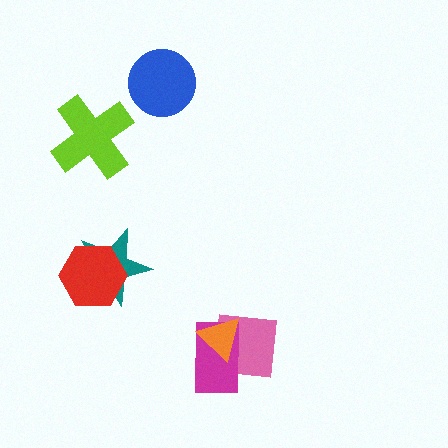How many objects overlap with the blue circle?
0 objects overlap with the blue circle.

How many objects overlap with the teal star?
1 object overlaps with the teal star.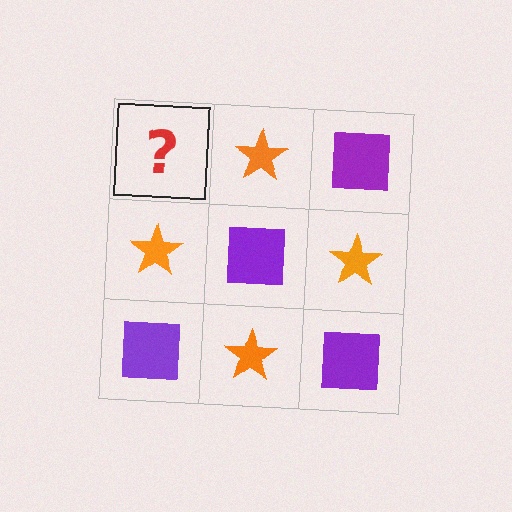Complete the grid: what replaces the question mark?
The question mark should be replaced with a purple square.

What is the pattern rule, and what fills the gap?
The rule is that it alternates purple square and orange star in a checkerboard pattern. The gap should be filled with a purple square.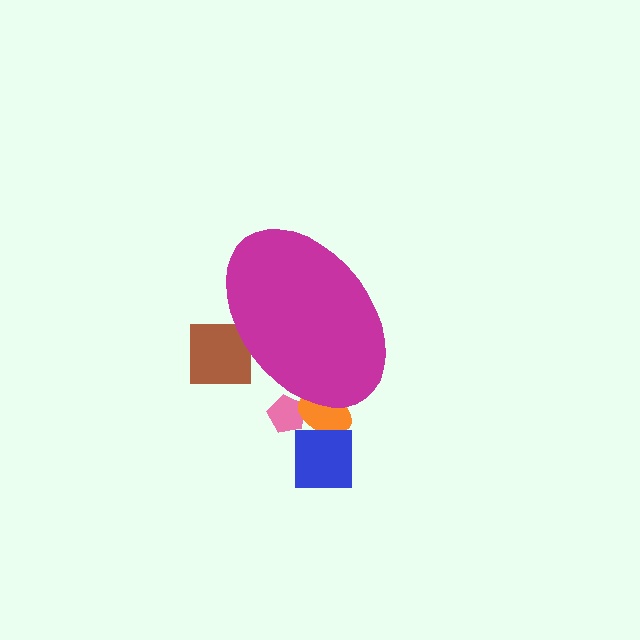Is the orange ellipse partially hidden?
Yes, the orange ellipse is partially hidden behind the magenta ellipse.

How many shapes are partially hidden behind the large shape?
3 shapes are partially hidden.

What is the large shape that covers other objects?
A magenta ellipse.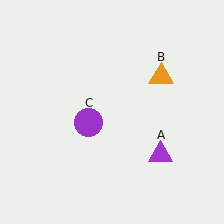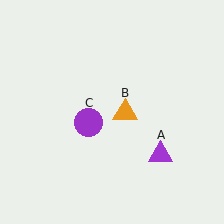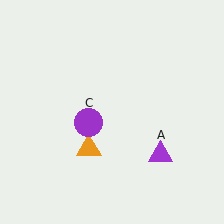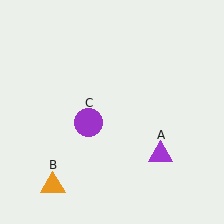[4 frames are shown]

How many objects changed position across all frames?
1 object changed position: orange triangle (object B).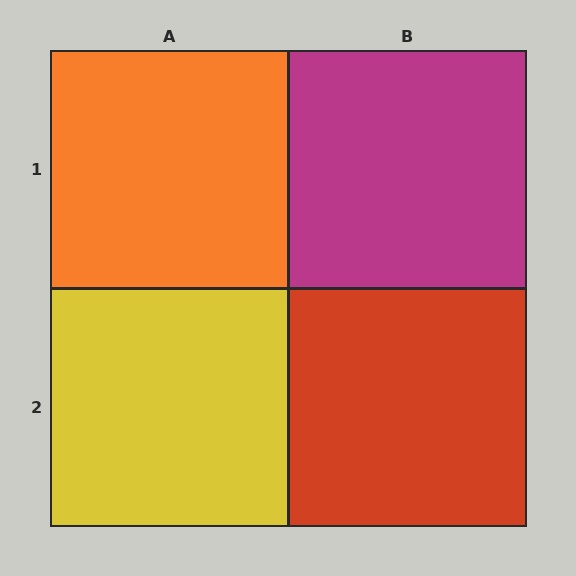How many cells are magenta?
1 cell is magenta.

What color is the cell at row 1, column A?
Orange.